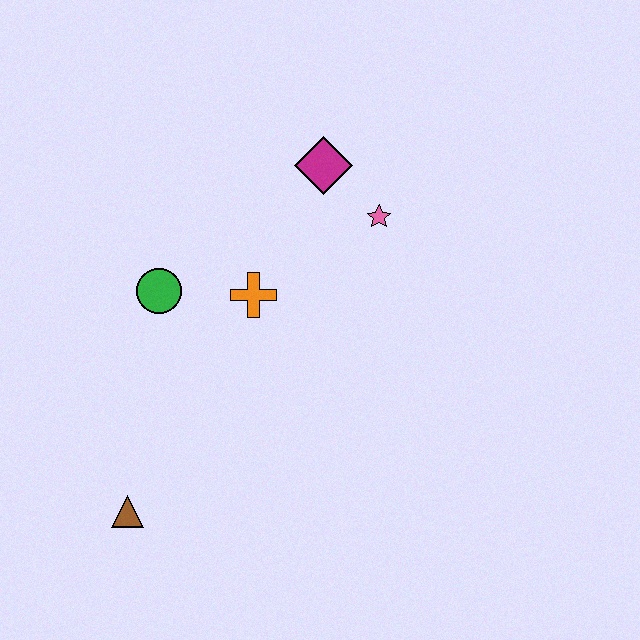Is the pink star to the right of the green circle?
Yes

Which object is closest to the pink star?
The magenta diamond is closest to the pink star.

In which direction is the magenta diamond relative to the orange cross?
The magenta diamond is above the orange cross.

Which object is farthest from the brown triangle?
The magenta diamond is farthest from the brown triangle.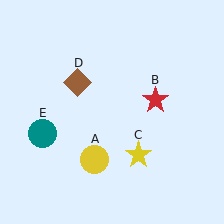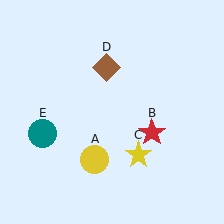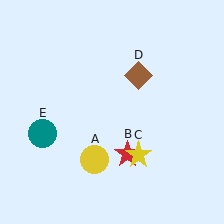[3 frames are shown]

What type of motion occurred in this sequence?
The red star (object B), brown diamond (object D) rotated clockwise around the center of the scene.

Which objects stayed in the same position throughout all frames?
Yellow circle (object A) and yellow star (object C) and teal circle (object E) remained stationary.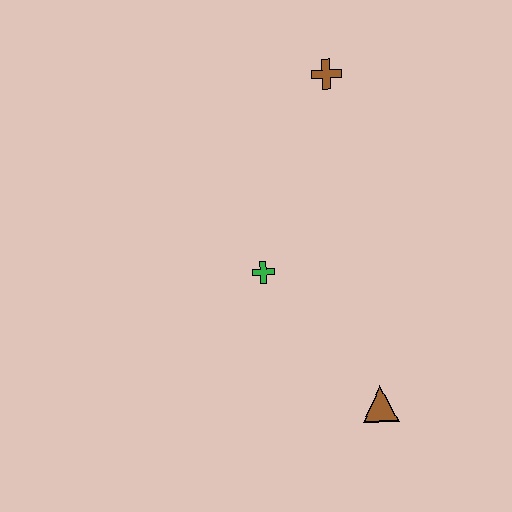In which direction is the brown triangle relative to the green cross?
The brown triangle is below the green cross.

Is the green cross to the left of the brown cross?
Yes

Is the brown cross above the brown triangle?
Yes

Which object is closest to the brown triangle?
The green cross is closest to the brown triangle.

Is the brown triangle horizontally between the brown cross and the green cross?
No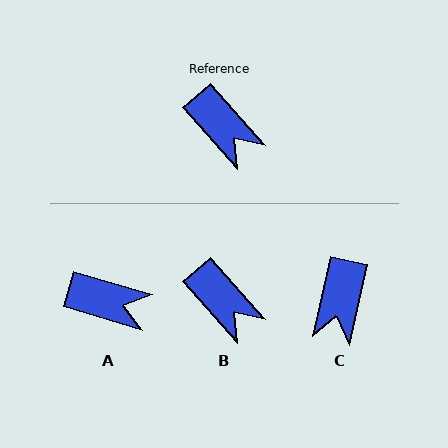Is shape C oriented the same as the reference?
No, it is off by about 54 degrees.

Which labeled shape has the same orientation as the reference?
B.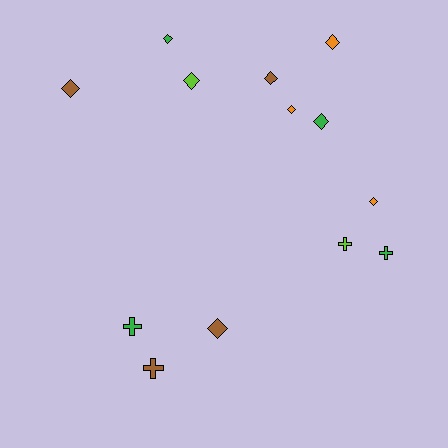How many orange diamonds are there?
There are 3 orange diamonds.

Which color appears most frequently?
Brown, with 4 objects.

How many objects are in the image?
There are 13 objects.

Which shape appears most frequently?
Diamond, with 9 objects.